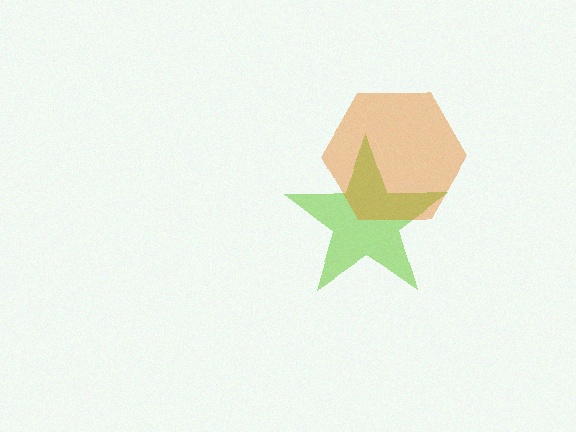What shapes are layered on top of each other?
The layered shapes are: a lime star, an orange hexagon.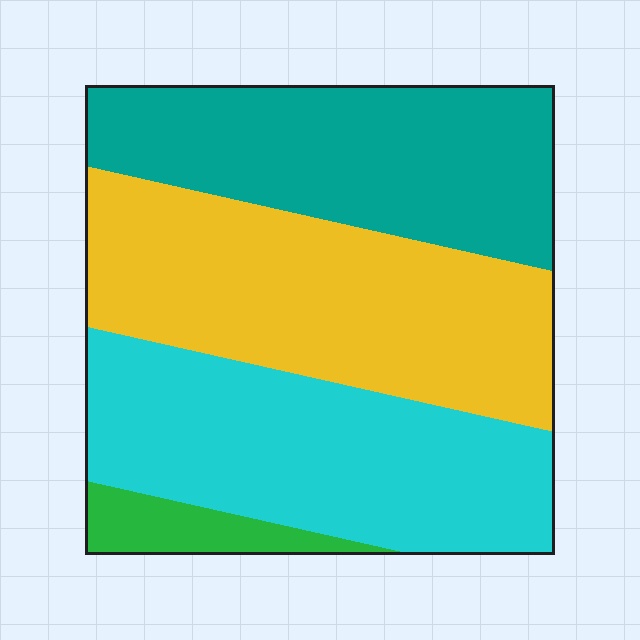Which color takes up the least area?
Green, at roughly 5%.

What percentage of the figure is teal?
Teal takes up about one quarter (1/4) of the figure.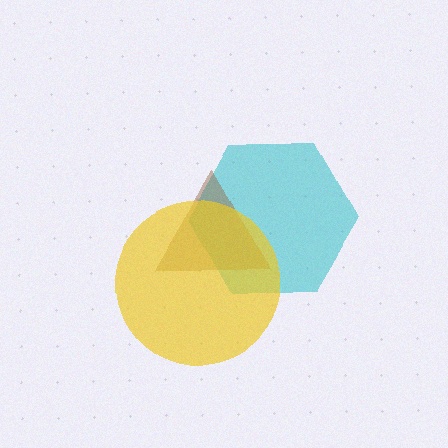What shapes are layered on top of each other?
The layered shapes are: a cyan hexagon, a brown triangle, a yellow circle.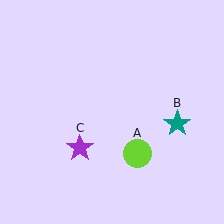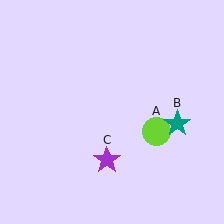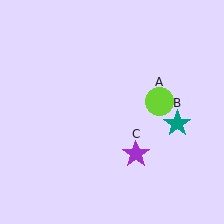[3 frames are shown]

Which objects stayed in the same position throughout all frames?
Teal star (object B) remained stationary.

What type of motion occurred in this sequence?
The lime circle (object A), purple star (object C) rotated counterclockwise around the center of the scene.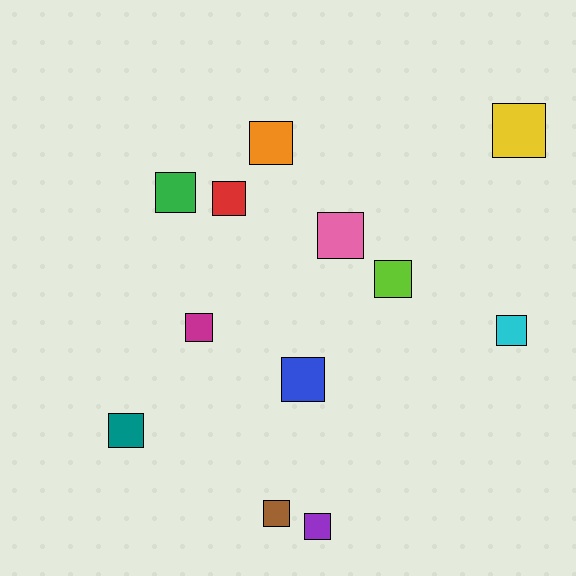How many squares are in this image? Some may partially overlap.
There are 12 squares.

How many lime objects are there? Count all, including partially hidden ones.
There is 1 lime object.